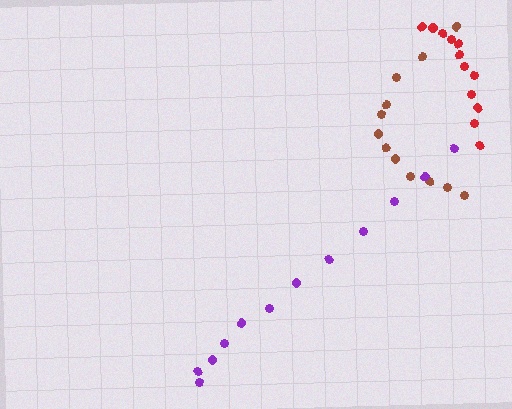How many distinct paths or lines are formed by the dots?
There are 3 distinct paths.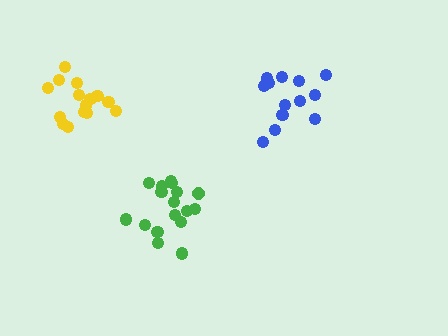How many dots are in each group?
Group 1: 17 dots, Group 2: 13 dots, Group 3: 15 dots (45 total).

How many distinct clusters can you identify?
There are 3 distinct clusters.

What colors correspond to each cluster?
The clusters are colored: green, blue, yellow.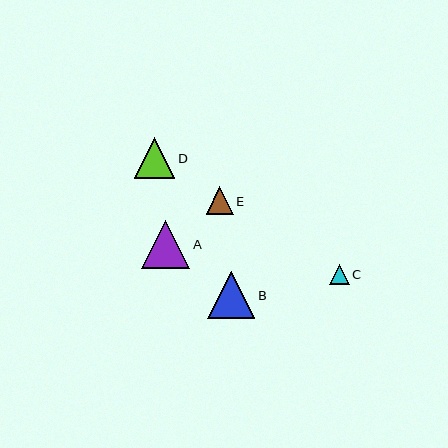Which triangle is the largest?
Triangle A is the largest with a size of approximately 48 pixels.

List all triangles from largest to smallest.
From largest to smallest: A, B, D, E, C.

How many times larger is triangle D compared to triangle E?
Triangle D is approximately 1.5 times the size of triangle E.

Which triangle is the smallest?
Triangle C is the smallest with a size of approximately 20 pixels.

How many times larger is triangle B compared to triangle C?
Triangle B is approximately 2.3 times the size of triangle C.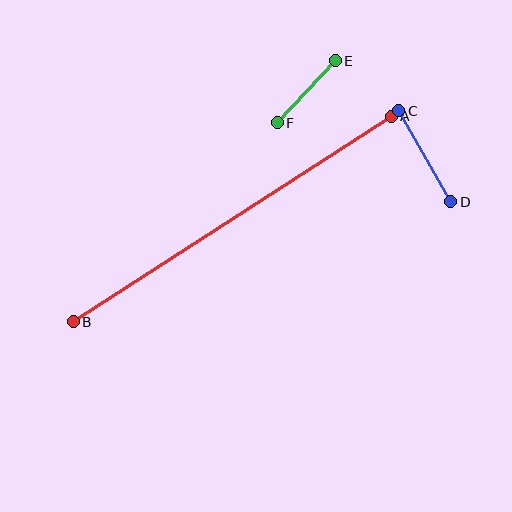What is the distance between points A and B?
The distance is approximately 379 pixels.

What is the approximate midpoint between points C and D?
The midpoint is at approximately (425, 156) pixels.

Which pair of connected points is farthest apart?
Points A and B are farthest apart.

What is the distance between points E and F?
The distance is approximately 85 pixels.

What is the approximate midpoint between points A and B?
The midpoint is at approximately (232, 219) pixels.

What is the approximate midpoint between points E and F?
The midpoint is at approximately (306, 92) pixels.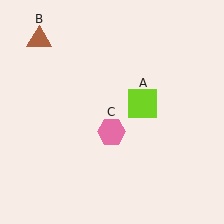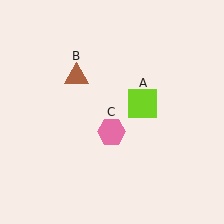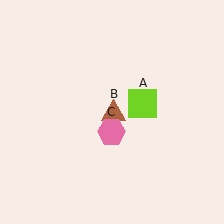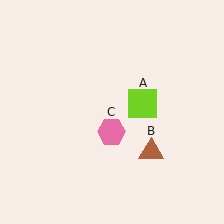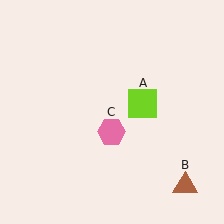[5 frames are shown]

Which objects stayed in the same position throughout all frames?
Lime square (object A) and pink hexagon (object C) remained stationary.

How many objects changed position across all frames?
1 object changed position: brown triangle (object B).